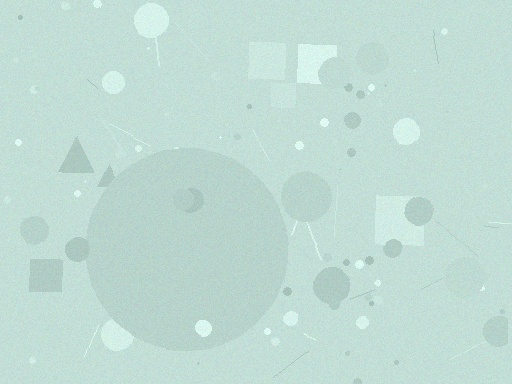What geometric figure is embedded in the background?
A circle is embedded in the background.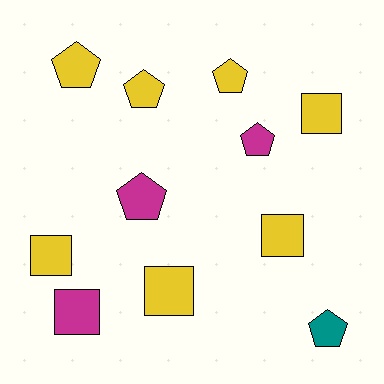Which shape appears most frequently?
Pentagon, with 6 objects.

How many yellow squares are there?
There are 4 yellow squares.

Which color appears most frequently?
Yellow, with 7 objects.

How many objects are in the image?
There are 11 objects.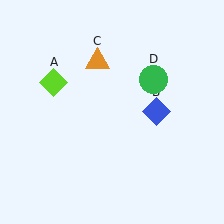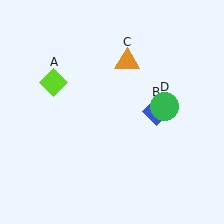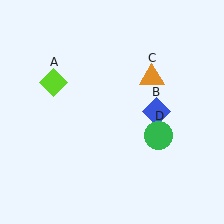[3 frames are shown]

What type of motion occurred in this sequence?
The orange triangle (object C), green circle (object D) rotated clockwise around the center of the scene.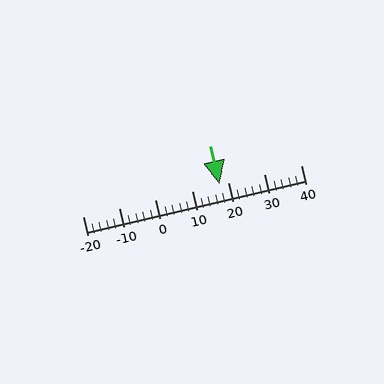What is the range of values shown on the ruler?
The ruler shows values from -20 to 40.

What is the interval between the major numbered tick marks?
The major tick marks are spaced 10 units apart.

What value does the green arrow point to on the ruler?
The green arrow points to approximately 18.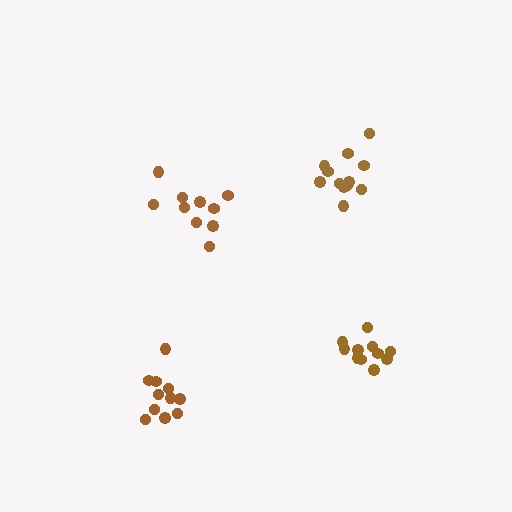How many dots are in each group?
Group 1: 10 dots, Group 2: 12 dots, Group 3: 11 dots, Group 4: 11 dots (44 total).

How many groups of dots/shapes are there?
There are 4 groups.